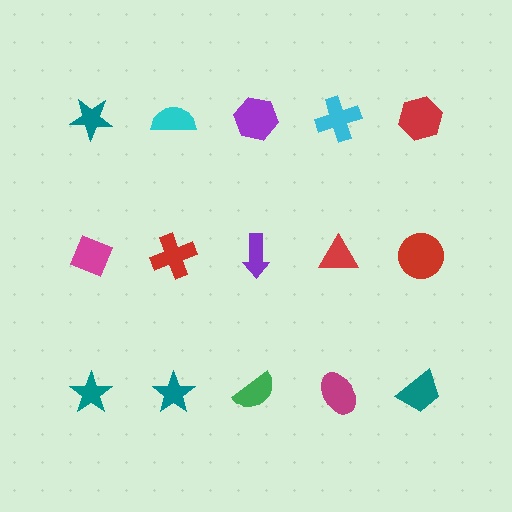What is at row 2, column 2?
A red cross.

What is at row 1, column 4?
A cyan cross.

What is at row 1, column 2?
A cyan semicircle.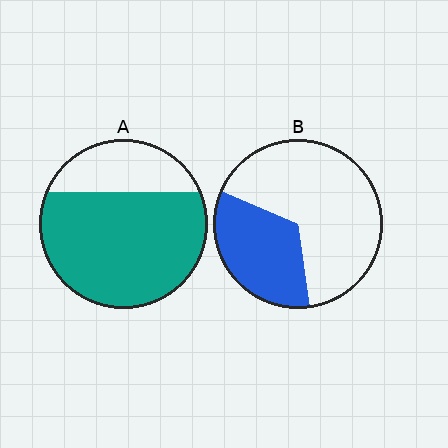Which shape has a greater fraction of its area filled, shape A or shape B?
Shape A.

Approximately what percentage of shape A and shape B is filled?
A is approximately 75% and B is approximately 35%.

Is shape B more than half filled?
No.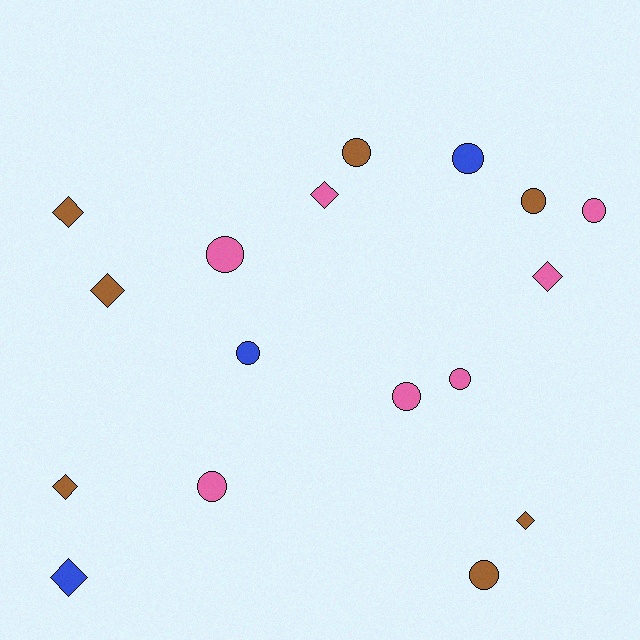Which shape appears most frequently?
Circle, with 10 objects.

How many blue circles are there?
There are 2 blue circles.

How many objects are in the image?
There are 17 objects.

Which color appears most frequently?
Pink, with 7 objects.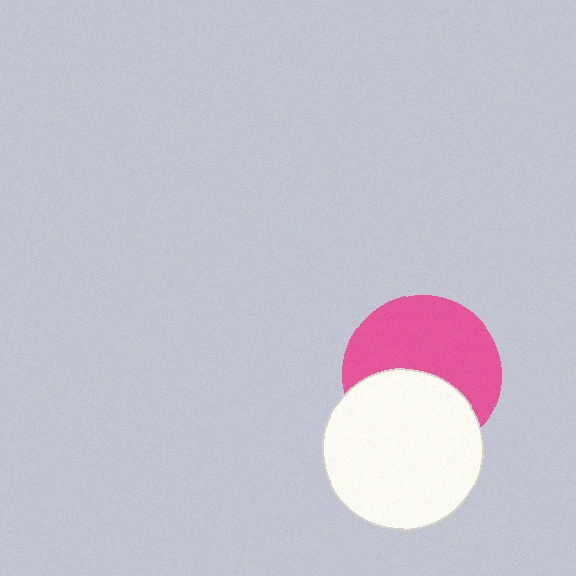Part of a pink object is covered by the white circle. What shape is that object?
It is a circle.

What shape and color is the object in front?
The object in front is a white circle.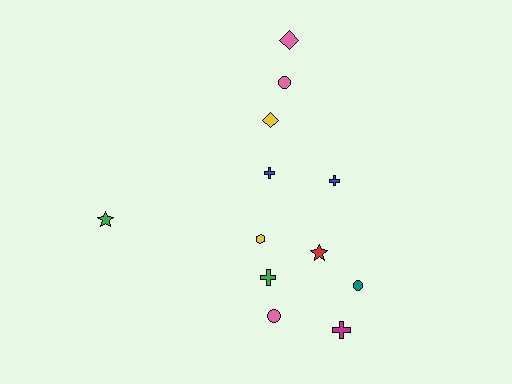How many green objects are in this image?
There are 2 green objects.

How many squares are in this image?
There are no squares.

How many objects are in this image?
There are 12 objects.